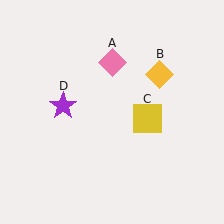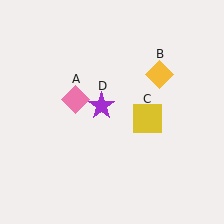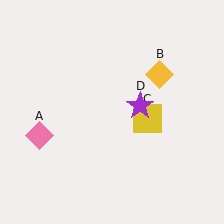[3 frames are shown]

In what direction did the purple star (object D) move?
The purple star (object D) moved right.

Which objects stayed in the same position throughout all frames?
Yellow diamond (object B) and yellow square (object C) remained stationary.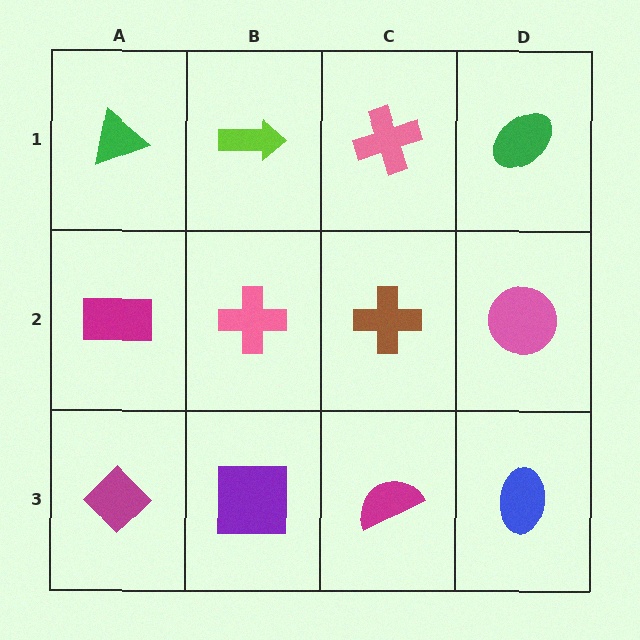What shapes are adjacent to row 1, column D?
A pink circle (row 2, column D), a pink cross (row 1, column C).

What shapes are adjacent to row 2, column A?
A green triangle (row 1, column A), a magenta diamond (row 3, column A), a pink cross (row 2, column B).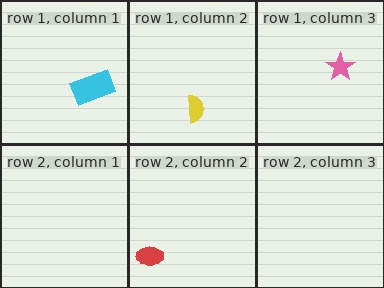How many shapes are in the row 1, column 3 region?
1.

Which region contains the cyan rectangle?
The row 1, column 1 region.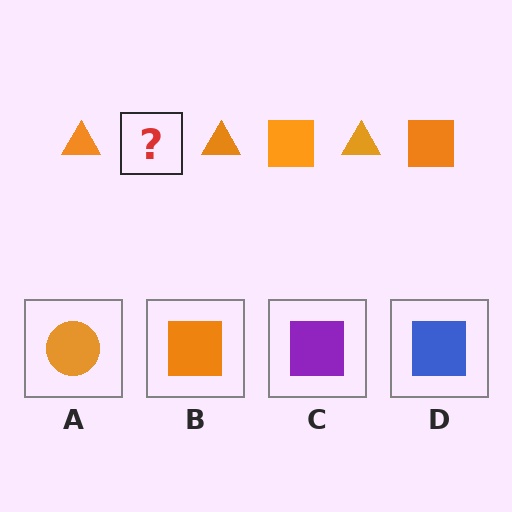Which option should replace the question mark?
Option B.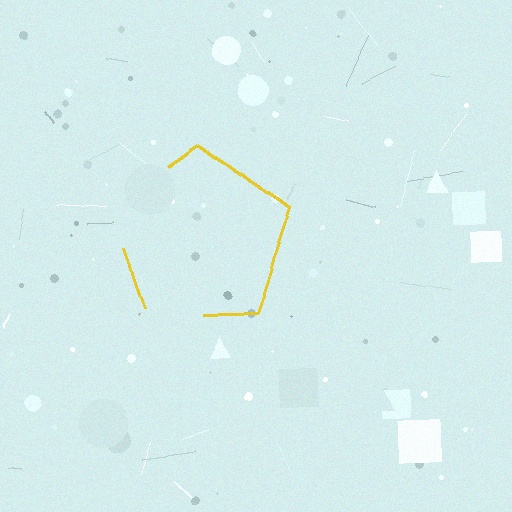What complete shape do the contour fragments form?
The contour fragments form a pentagon.